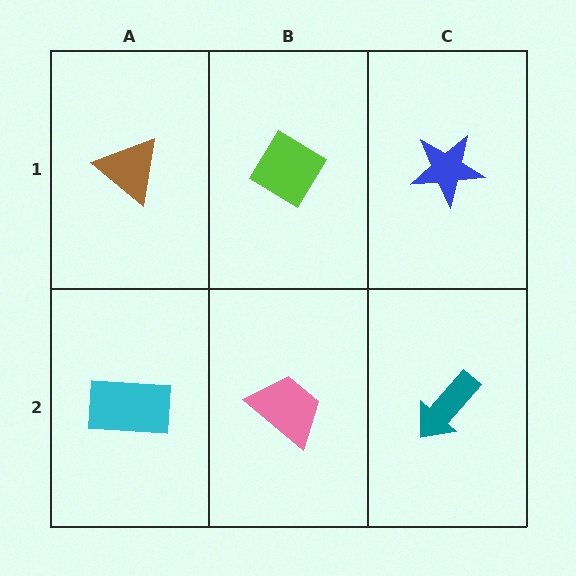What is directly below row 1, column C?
A teal arrow.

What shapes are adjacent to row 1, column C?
A teal arrow (row 2, column C), a lime diamond (row 1, column B).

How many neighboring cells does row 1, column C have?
2.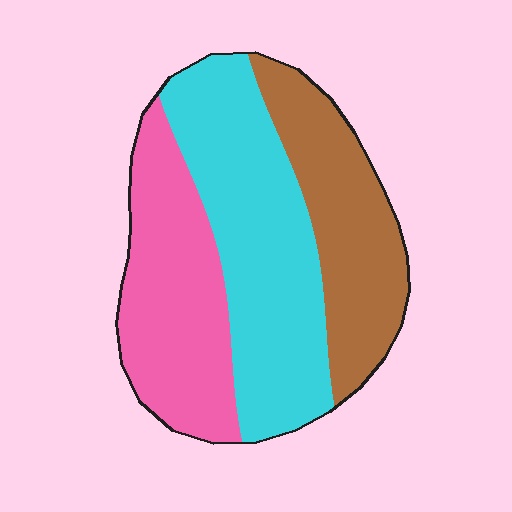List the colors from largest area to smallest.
From largest to smallest: cyan, pink, brown.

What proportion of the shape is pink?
Pink takes up between a sixth and a third of the shape.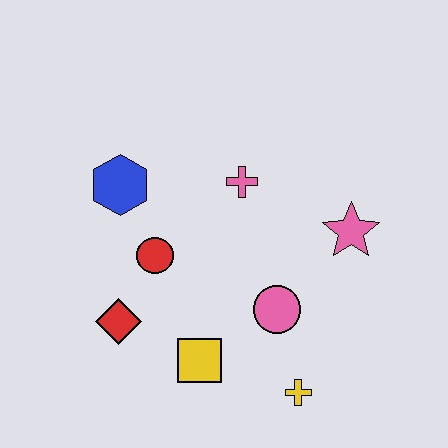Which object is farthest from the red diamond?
The pink star is farthest from the red diamond.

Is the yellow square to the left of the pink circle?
Yes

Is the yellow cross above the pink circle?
No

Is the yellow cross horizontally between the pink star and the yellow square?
Yes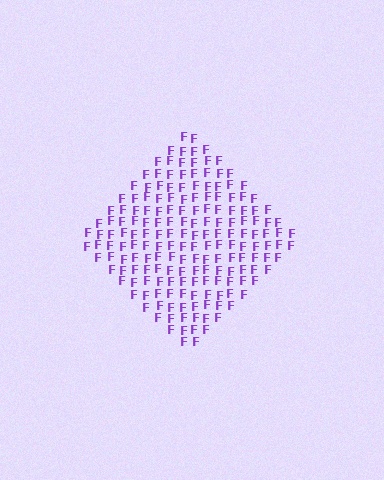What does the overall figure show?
The overall figure shows a diamond.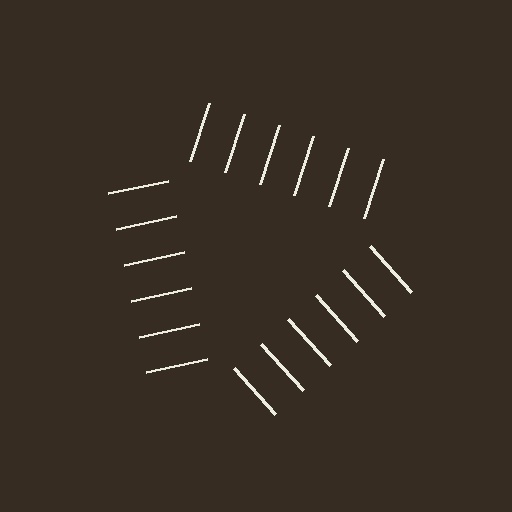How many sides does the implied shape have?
3 sides — the line-ends trace a triangle.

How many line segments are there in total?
18 — 6 along each of the 3 edges.